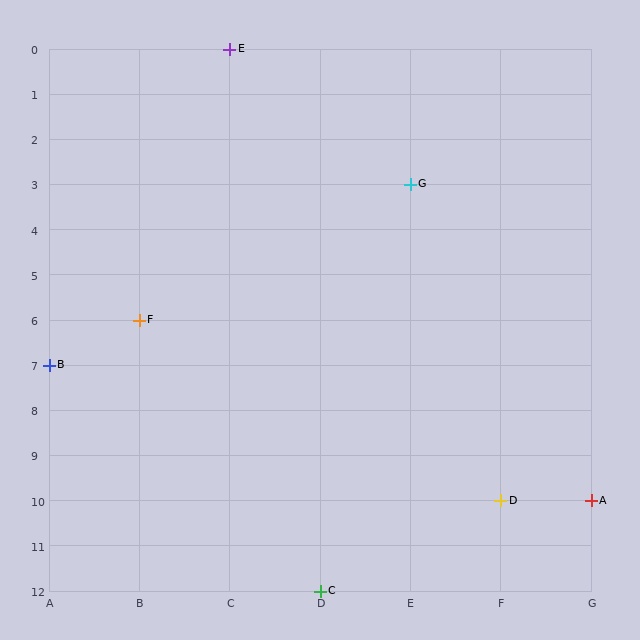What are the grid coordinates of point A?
Point A is at grid coordinates (G, 10).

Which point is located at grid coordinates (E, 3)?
Point G is at (E, 3).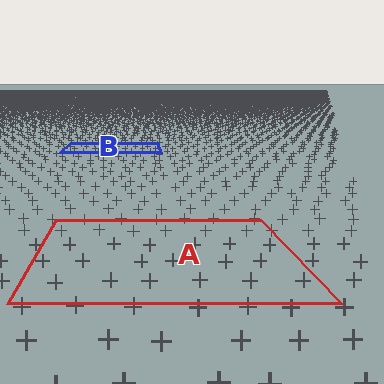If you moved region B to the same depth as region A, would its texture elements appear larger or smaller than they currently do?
They would appear larger. At a closer depth, the same texture elements are projected at a bigger on-screen size.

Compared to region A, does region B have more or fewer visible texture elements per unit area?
Region B has more texture elements per unit area — they are packed more densely because it is farther away.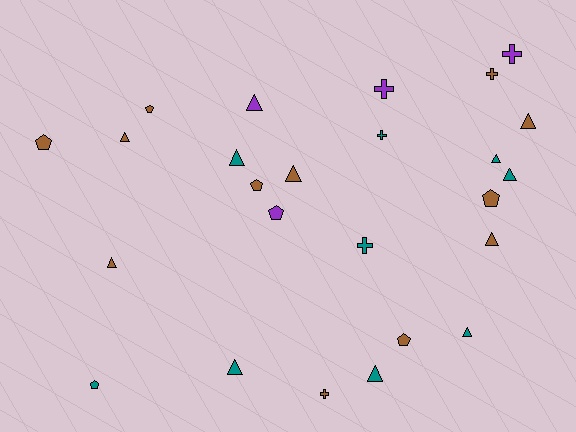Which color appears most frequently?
Brown, with 12 objects.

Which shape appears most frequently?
Triangle, with 12 objects.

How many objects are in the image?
There are 25 objects.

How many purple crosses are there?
There are 2 purple crosses.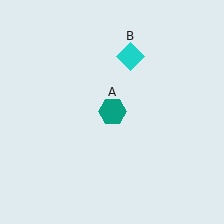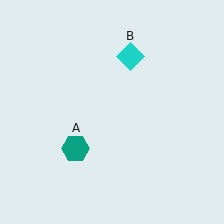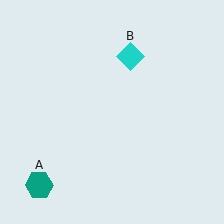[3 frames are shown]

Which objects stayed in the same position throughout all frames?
Cyan diamond (object B) remained stationary.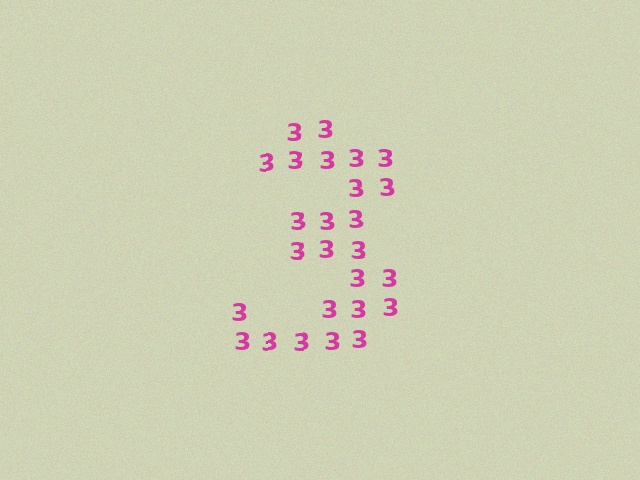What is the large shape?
The large shape is the digit 3.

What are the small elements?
The small elements are digit 3's.